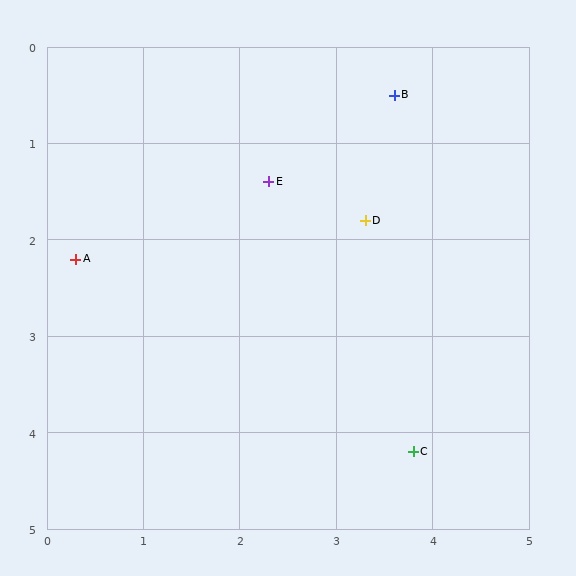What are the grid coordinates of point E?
Point E is at approximately (2.3, 1.4).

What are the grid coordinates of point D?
Point D is at approximately (3.3, 1.8).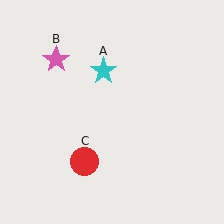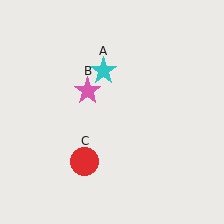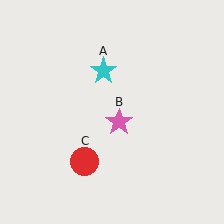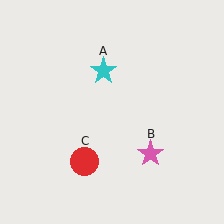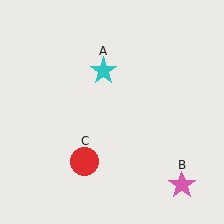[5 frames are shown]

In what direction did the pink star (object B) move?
The pink star (object B) moved down and to the right.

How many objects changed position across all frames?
1 object changed position: pink star (object B).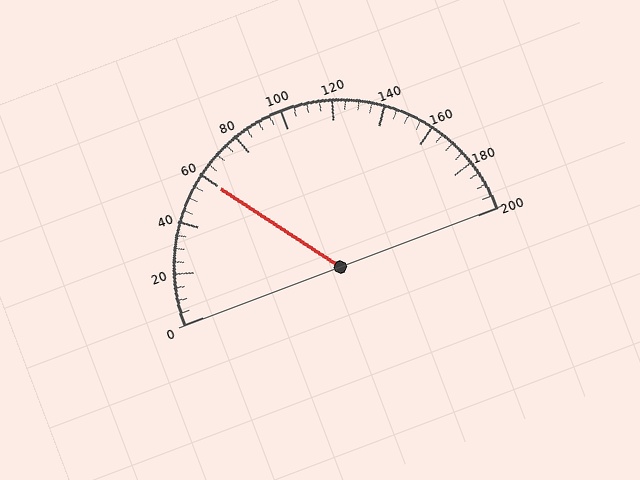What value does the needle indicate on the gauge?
The needle indicates approximately 60.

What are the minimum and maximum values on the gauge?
The gauge ranges from 0 to 200.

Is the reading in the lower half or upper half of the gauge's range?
The reading is in the lower half of the range (0 to 200).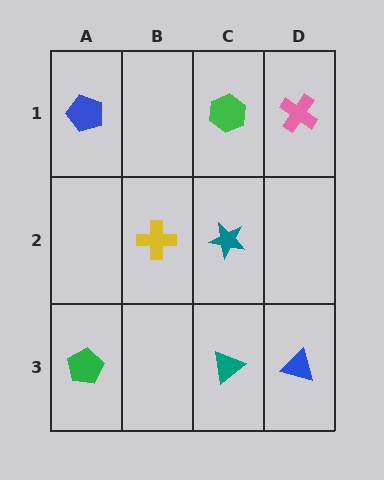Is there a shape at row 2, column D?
No, that cell is empty.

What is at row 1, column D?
A pink cross.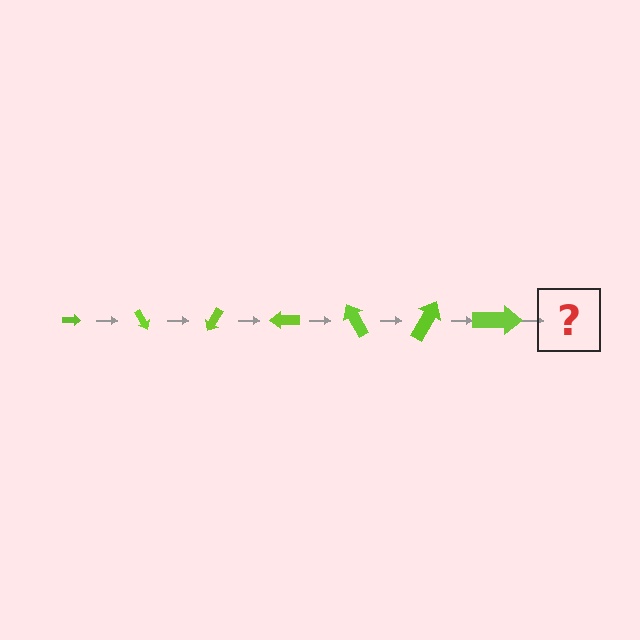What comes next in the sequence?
The next element should be an arrow, larger than the previous one and rotated 420 degrees from the start.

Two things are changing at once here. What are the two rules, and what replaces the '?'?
The two rules are that the arrow grows larger each step and it rotates 60 degrees each step. The '?' should be an arrow, larger than the previous one and rotated 420 degrees from the start.